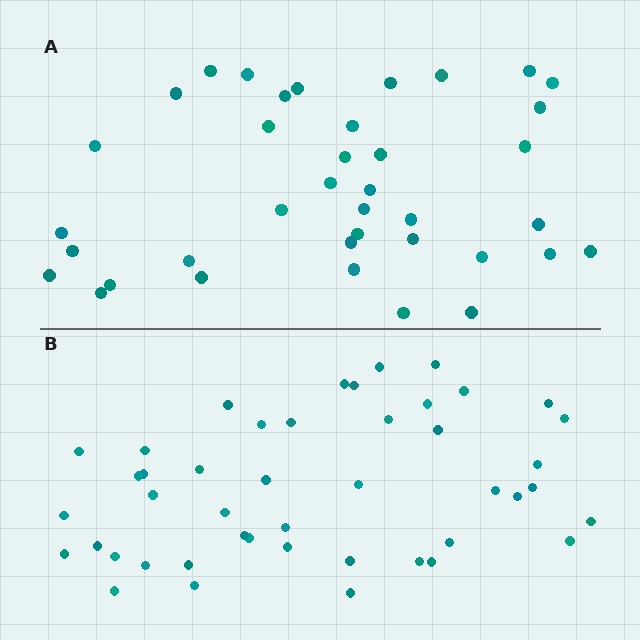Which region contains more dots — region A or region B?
Region B (the bottom region) has more dots.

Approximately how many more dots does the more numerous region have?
Region B has roughly 8 or so more dots than region A.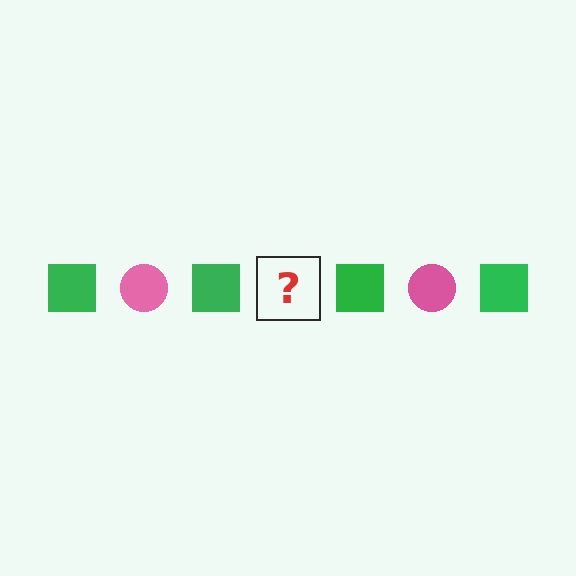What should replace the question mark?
The question mark should be replaced with a pink circle.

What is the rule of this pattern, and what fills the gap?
The rule is that the pattern alternates between green square and pink circle. The gap should be filled with a pink circle.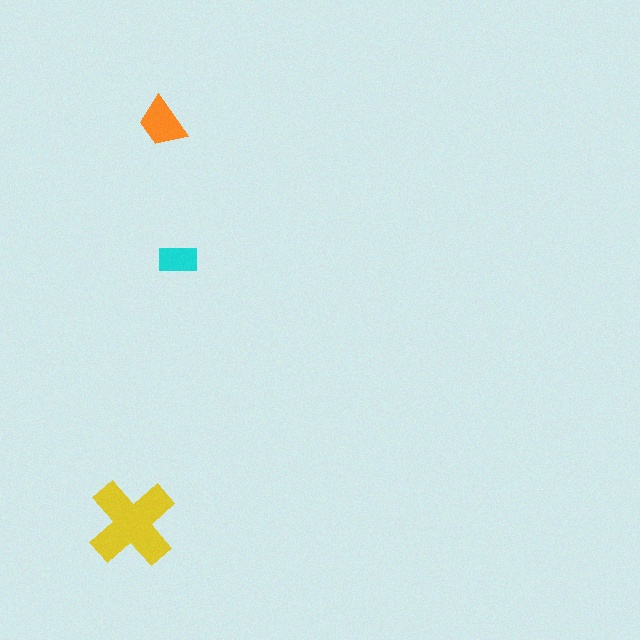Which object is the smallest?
The cyan rectangle.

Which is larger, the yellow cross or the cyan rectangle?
The yellow cross.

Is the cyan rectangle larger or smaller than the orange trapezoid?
Smaller.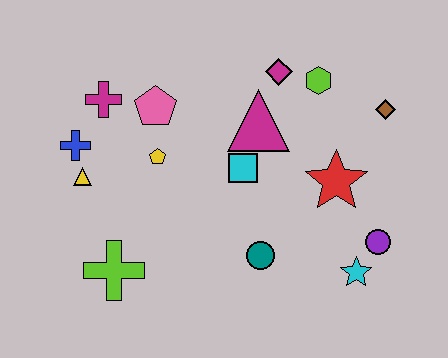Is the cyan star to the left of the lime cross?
No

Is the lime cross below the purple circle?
Yes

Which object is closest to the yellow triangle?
The blue cross is closest to the yellow triangle.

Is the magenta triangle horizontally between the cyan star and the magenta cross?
Yes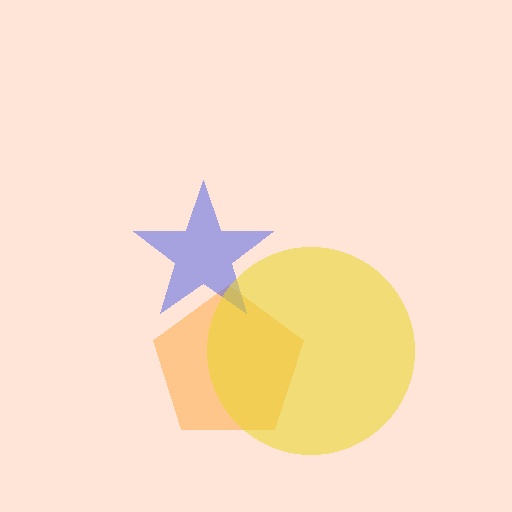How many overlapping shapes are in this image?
There are 3 overlapping shapes in the image.